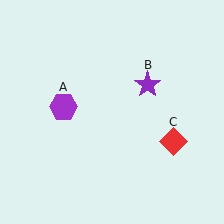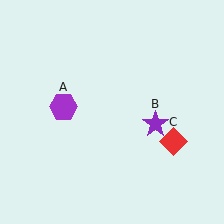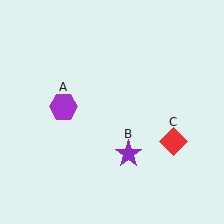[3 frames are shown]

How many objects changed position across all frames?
1 object changed position: purple star (object B).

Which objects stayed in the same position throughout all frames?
Purple hexagon (object A) and red diamond (object C) remained stationary.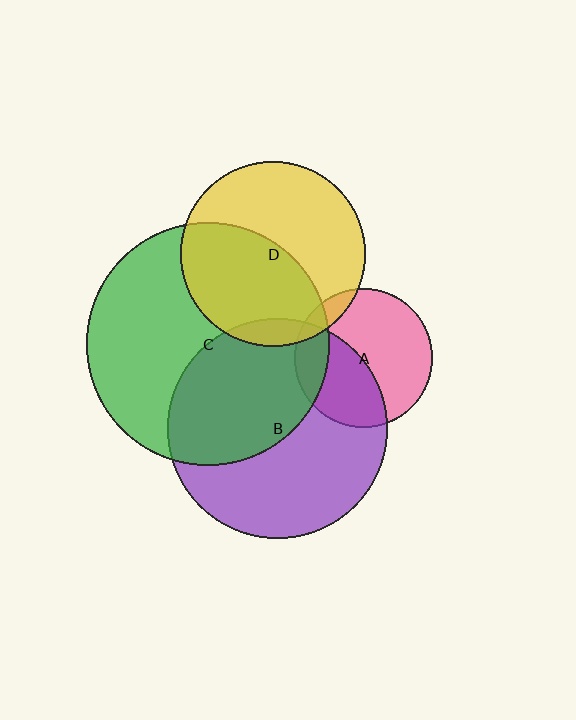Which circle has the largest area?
Circle C (green).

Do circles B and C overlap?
Yes.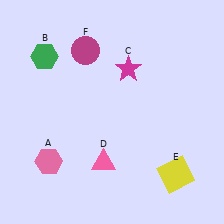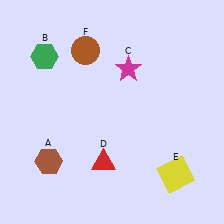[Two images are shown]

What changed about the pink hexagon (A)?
In Image 1, A is pink. In Image 2, it changed to brown.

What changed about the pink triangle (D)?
In Image 1, D is pink. In Image 2, it changed to red.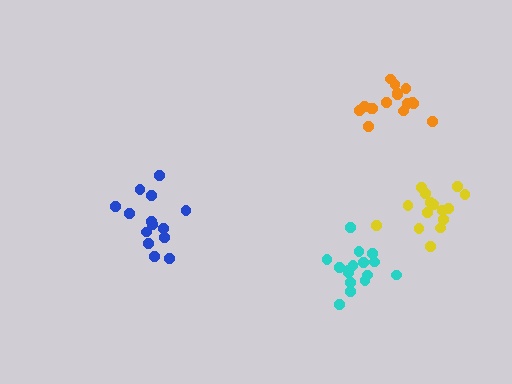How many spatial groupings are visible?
There are 4 spatial groupings.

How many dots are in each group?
Group 1: 17 dots, Group 2: 14 dots, Group 3: 16 dots, Group 4: 15 dots (62 total).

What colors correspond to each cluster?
The clusters are colored: orange, blue, cyan, yellow.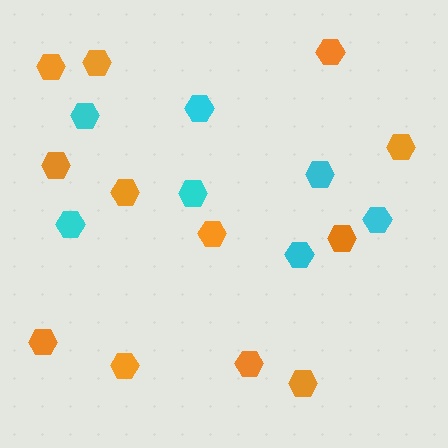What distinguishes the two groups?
There are 2 groups: one group of cyan hexagons (7) and one group of orange hexagons (12).